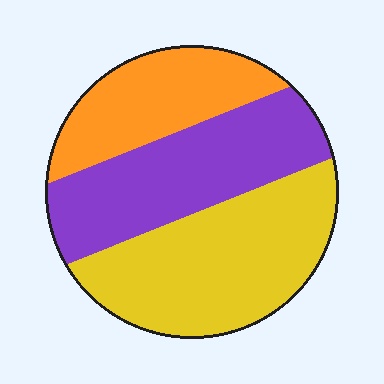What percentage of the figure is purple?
Purple takes up about one third (1/3) of the figure.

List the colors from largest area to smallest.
From largest to smallest: yellow, purple, orange.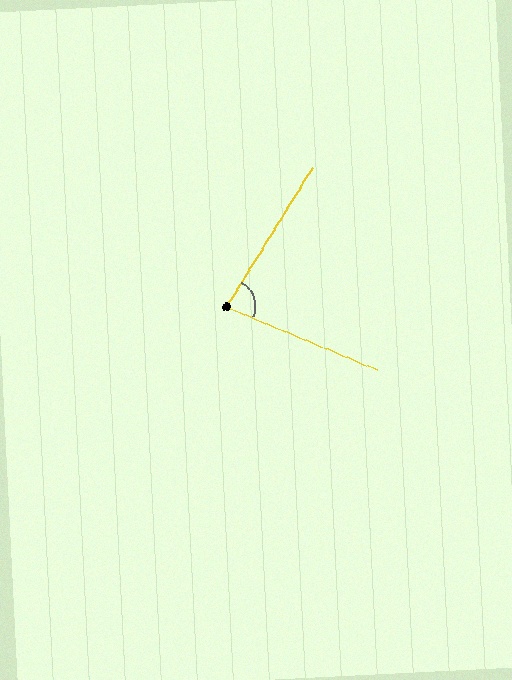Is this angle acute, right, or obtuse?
It is acute.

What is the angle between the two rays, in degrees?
Approximately 81 degrees.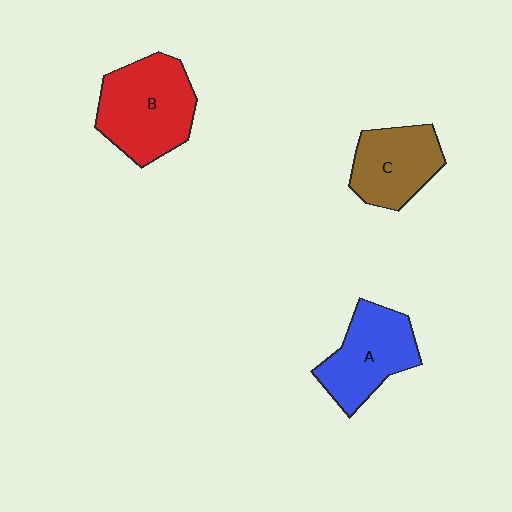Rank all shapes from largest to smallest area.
From largest to smallest: B (red), A (blue), C (brown).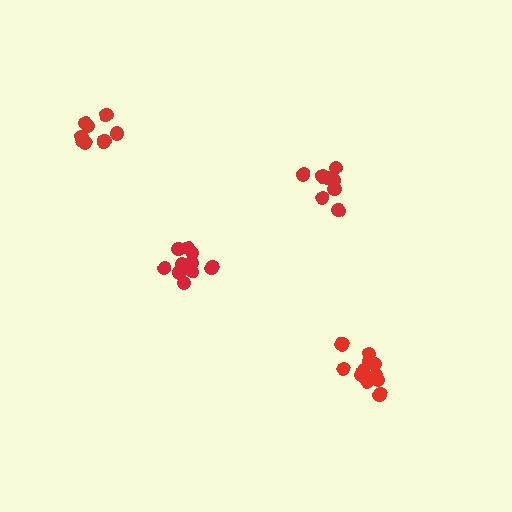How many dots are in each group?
Group 1: 10 dots, Group 2: 8 dots, Group 3: 8 dots, Group 4: 11 dots (37 total).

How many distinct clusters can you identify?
There are 4 distinct clusters.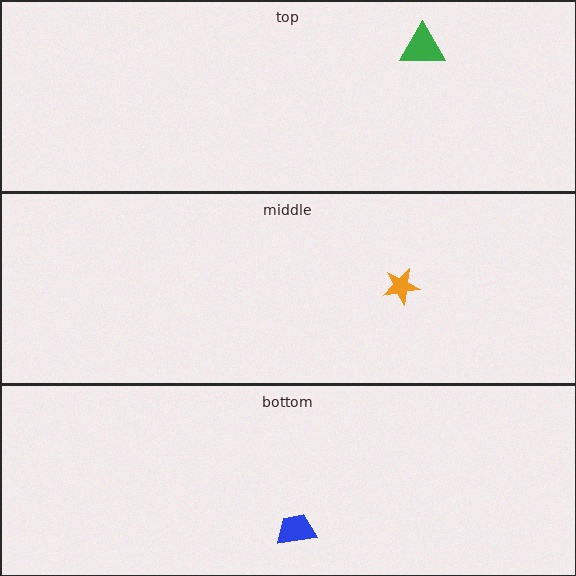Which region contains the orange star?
The middle region.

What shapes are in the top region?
The green triangle.